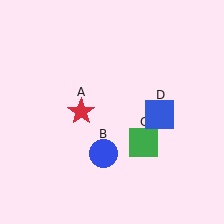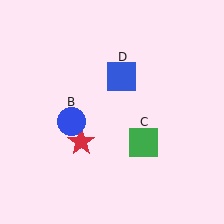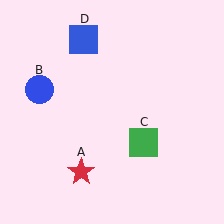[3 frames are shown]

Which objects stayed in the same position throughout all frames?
Green square (object C) remained stationary.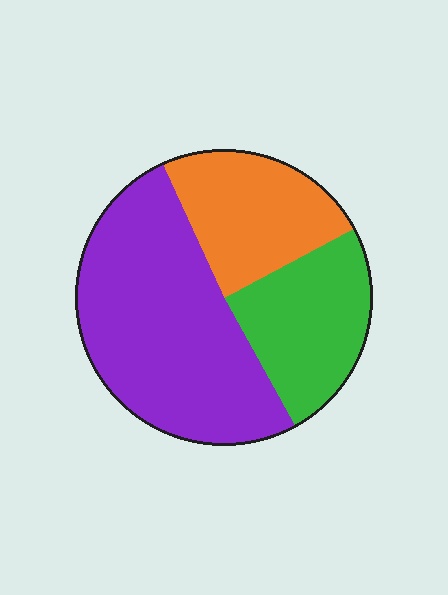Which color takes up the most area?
Purple, at roughly 50%.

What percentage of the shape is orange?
Orange takes up about one quarter (1/4) of the shape.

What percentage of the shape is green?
Green takes up about one quarter (1/4) of the shape.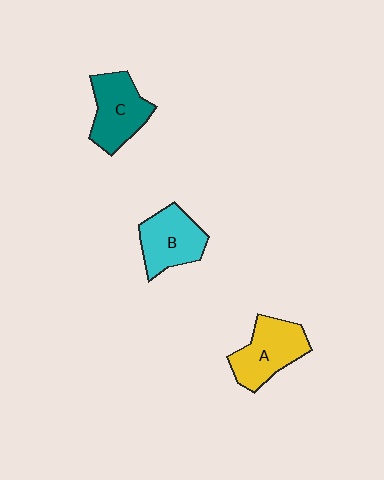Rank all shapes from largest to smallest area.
From largest to smallest: A (yellow), C (teal), B (cyan).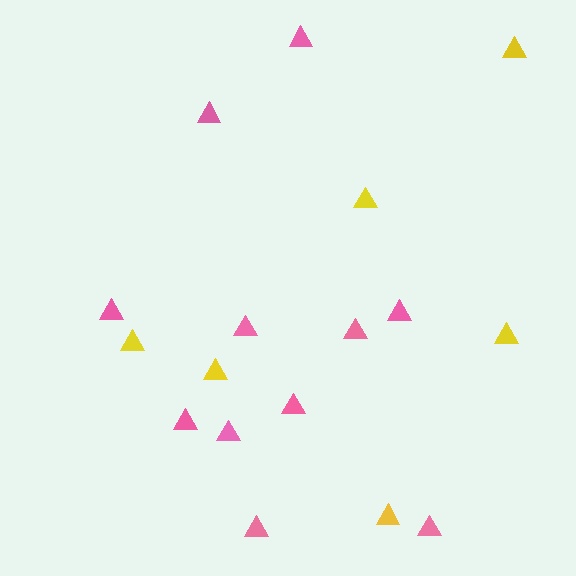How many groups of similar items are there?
There are 2 groups: one group of pink triangles (11) and one group of yellow triangles (6).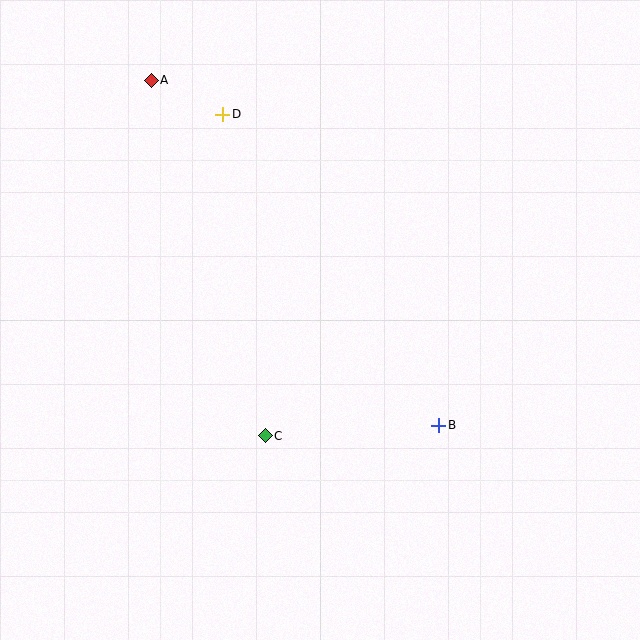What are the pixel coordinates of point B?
Point B is at (439, 425).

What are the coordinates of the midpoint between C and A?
The midpoint between C and A is at (208, 258).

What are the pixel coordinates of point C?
Point C is at (265, 436).